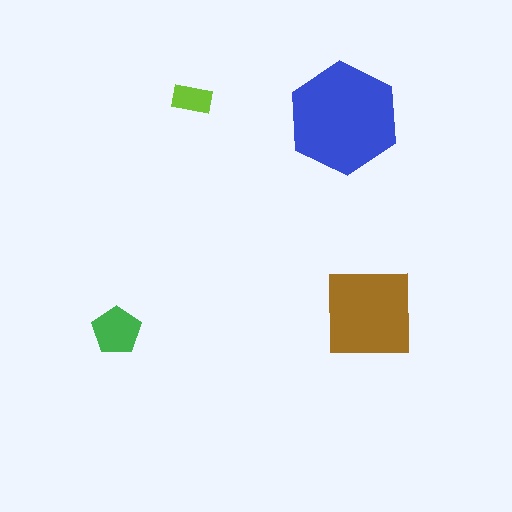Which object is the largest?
The blue hexagon.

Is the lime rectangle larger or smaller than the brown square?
Smaller.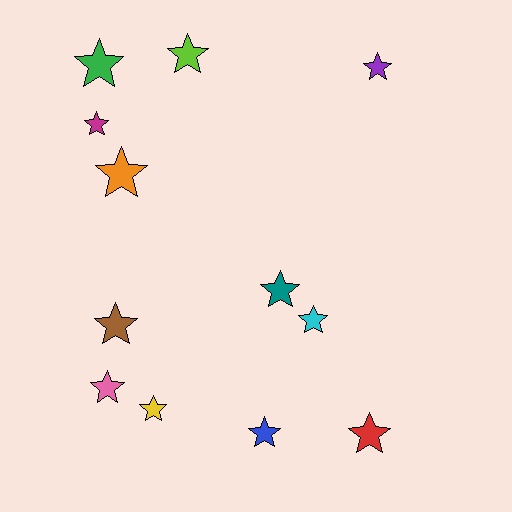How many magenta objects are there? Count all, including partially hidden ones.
There is 1 magenta object.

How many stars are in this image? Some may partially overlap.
There are 12 stars.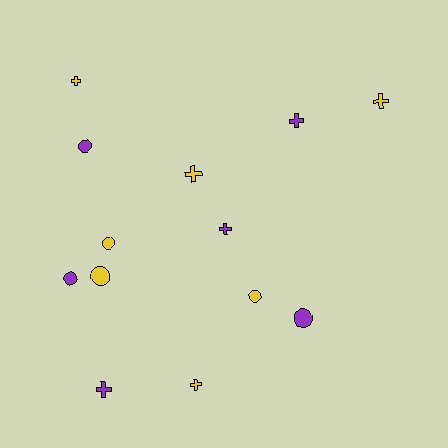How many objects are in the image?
There are 13 objects.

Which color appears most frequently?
Yellow, with 7 objects.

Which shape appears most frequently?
Cross, with 7 objects.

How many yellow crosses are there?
There are 4 yellow crosses.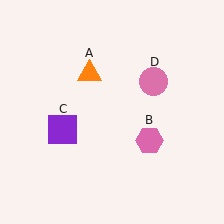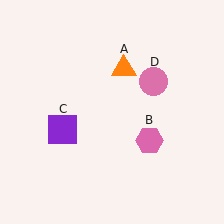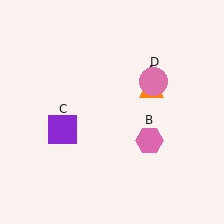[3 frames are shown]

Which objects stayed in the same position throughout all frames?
Pink hexagon (object B) and purple square (object C) and pink circle (object D) remained stationary.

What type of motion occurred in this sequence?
The orange triangle (object A) rotated clockwise around the center of the scene.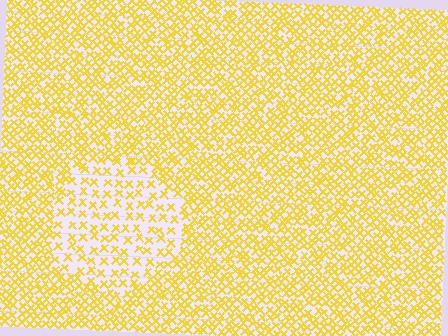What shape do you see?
I see a circle.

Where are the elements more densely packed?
The elements are more densely packed outside the circle boundary.